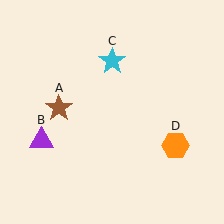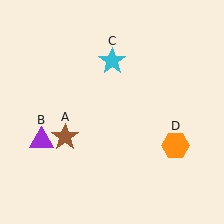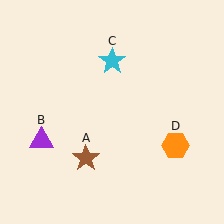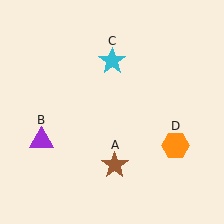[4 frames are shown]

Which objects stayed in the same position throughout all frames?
Purple triangle (object B) and cyan star (object C) and orange hexagon (object D) remained stationary.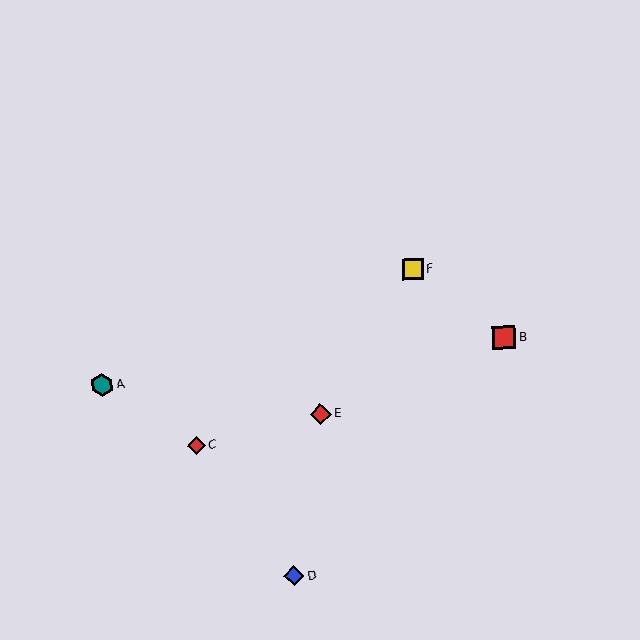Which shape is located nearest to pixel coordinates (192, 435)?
The red diamond (labeled C) at (196, 446) is nearest to that location.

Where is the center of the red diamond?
The center of the red diamond is at (196, 446).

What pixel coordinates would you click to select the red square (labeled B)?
Click at (504, 338) to select the red square B.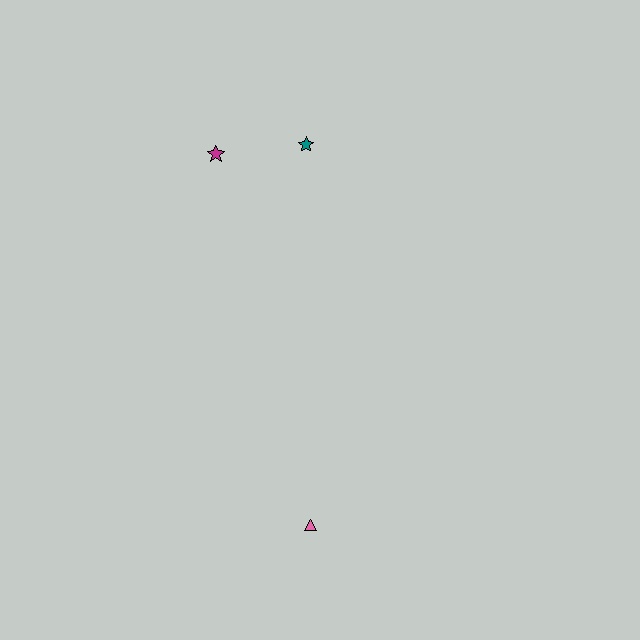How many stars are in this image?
There are 2 stars.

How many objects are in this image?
There are 3 objects.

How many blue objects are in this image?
There are no blue objects.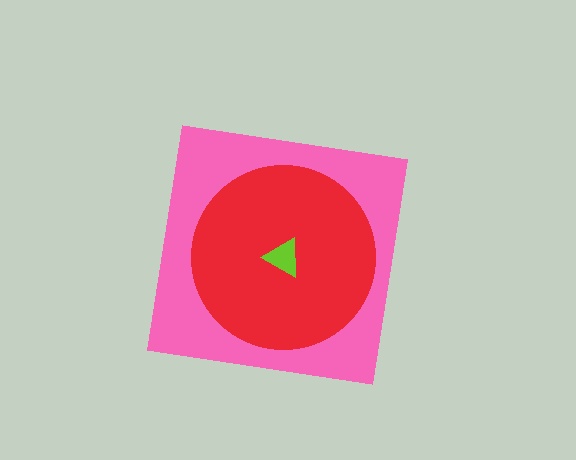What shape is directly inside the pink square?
The red circle.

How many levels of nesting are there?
3.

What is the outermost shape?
The pink square.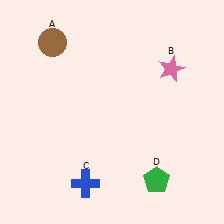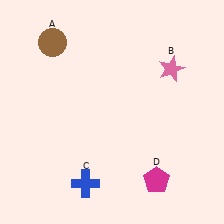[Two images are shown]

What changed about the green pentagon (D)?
In Image 1, D is green. In Image 2, it changed to magenta.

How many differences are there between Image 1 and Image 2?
There is 1 difference between the two images.